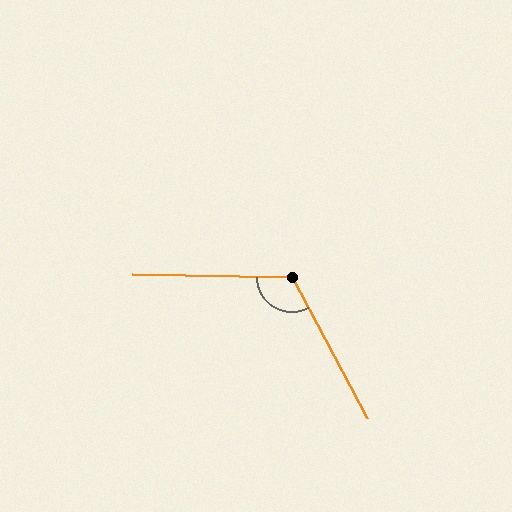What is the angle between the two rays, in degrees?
Approximately 119 degrees.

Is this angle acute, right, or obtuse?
It is obtuse.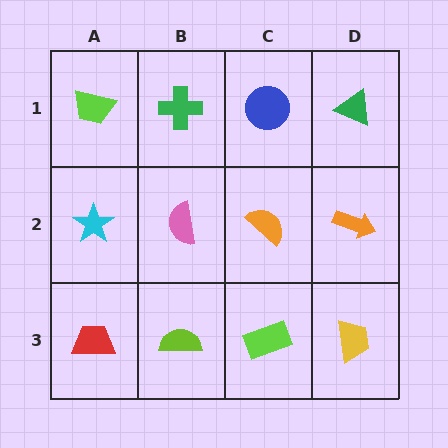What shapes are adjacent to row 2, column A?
A lime trapezoid (row 1, column A), a red trapezoid (row 3, column A), a pink semicircle (row 2, column B).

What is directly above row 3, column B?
A pink semicircle.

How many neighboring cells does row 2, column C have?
4.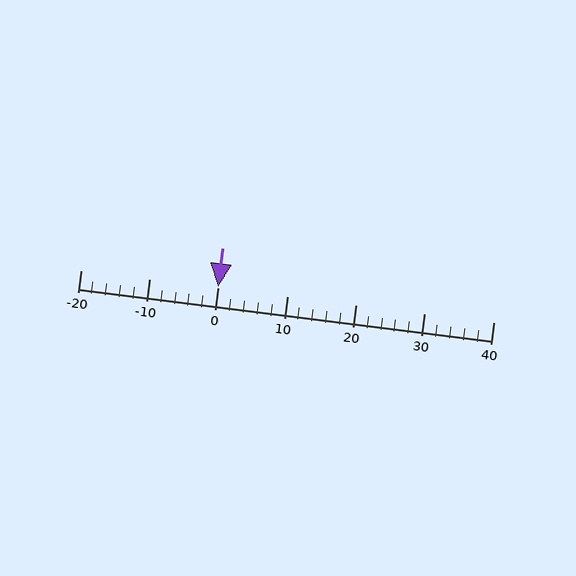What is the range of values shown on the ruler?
The ruler shows values from -20 to 40.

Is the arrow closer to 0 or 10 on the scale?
The arrow is closer to 0.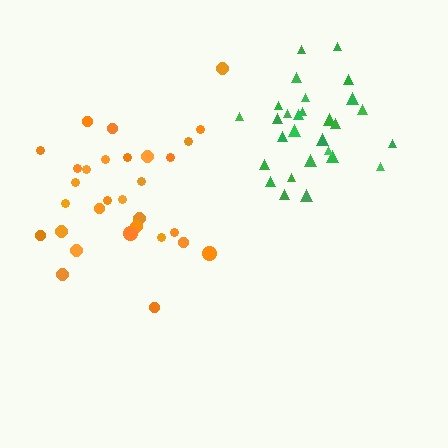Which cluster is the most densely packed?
Green.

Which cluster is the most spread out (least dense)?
Orange.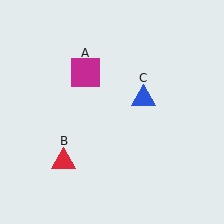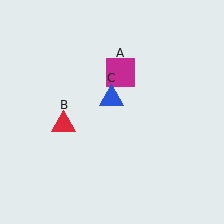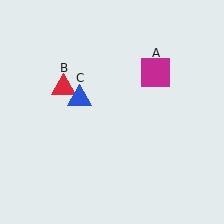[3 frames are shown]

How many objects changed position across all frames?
3 objects changed position: magenta square (object A), red triangle (object B), blue triangle (object C).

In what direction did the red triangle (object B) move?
The red triangle (object B) moved up.